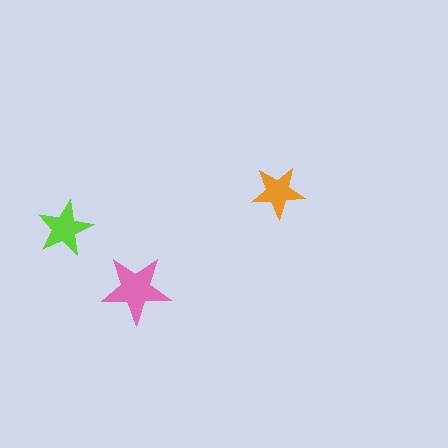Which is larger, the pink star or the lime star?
The pink one.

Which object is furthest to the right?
The orange star is rightmost.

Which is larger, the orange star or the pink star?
The pink one.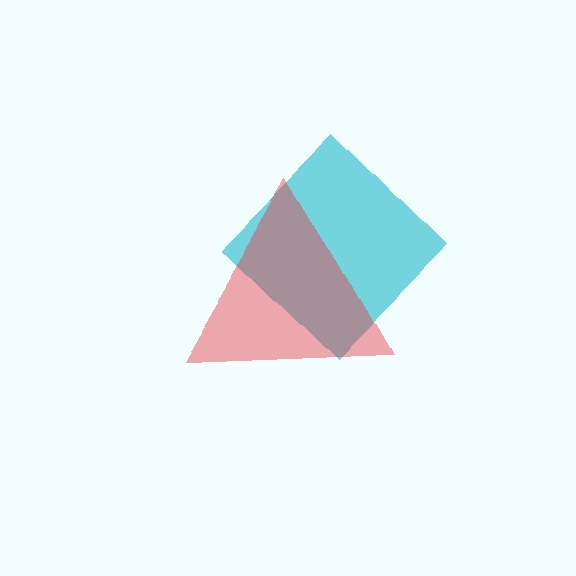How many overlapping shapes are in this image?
There are 2 overlapping shapes in the image.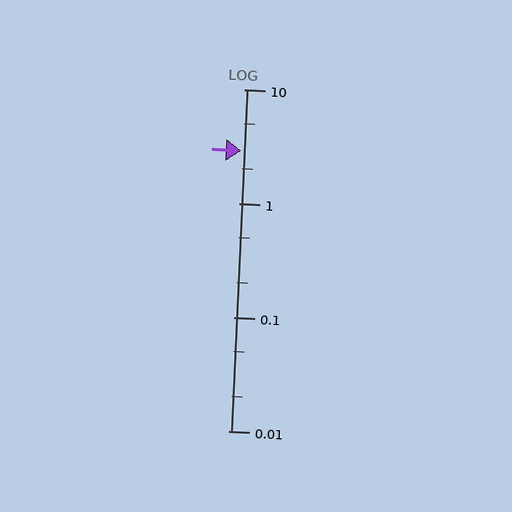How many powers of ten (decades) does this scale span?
The scale spans 3 decades, from 0.01 to 10.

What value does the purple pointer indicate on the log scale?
The pointer indicates approximately 2.9.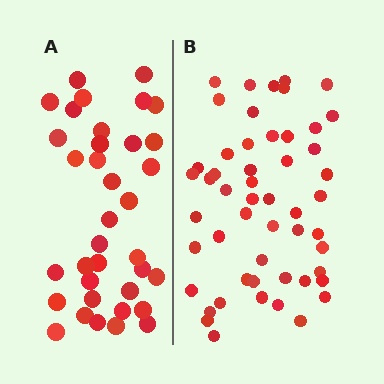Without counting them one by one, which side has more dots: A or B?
Region B (the right region) has more dots.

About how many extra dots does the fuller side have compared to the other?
Region B has approximately 15 more dots than region A.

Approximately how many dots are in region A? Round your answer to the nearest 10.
About 40 dots. (The exact count is 36, which rounds to 40.)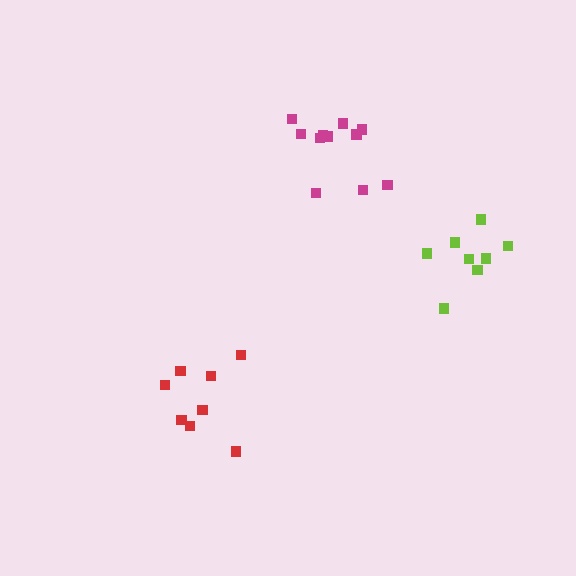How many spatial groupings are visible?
There are 3 spatial groupings.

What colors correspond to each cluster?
The clusters are colored: magenta, red, lime.